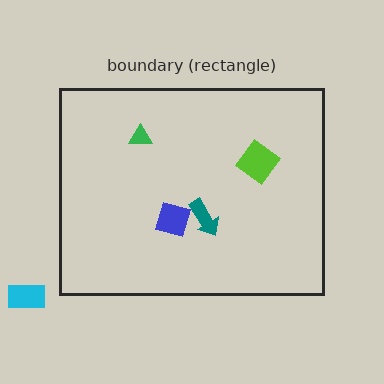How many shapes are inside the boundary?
4 inside, 1 outside.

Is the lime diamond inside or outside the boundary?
Inside.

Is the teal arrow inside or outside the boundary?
Inside.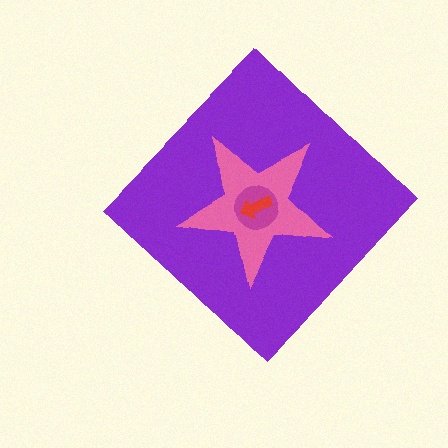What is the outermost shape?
The purple diamond.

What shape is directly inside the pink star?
The magenta circle.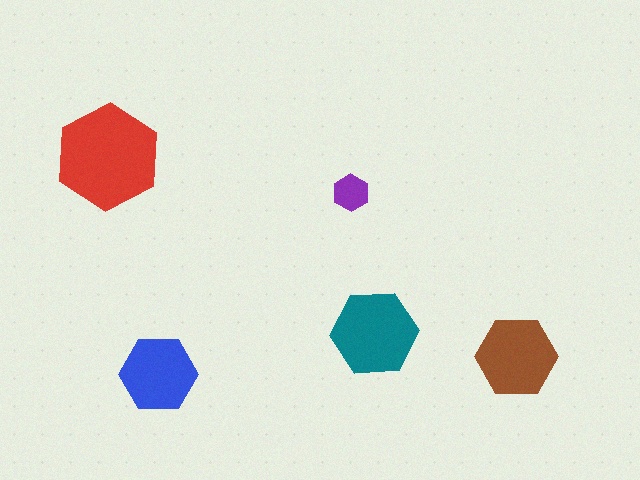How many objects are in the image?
There are 5 objects in the image.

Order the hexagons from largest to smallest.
the red one, the teal one, the brown one, the blue one, the purple one.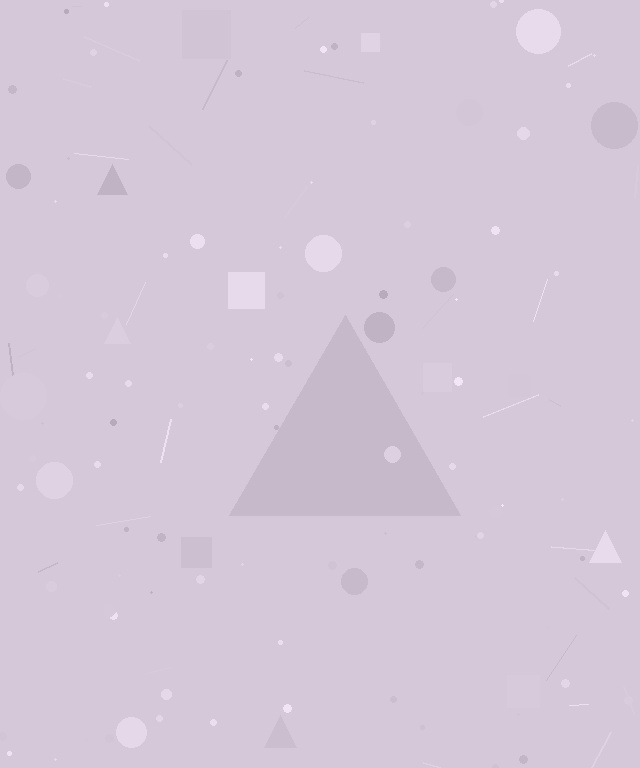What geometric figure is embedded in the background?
A triangle is embedded in the background.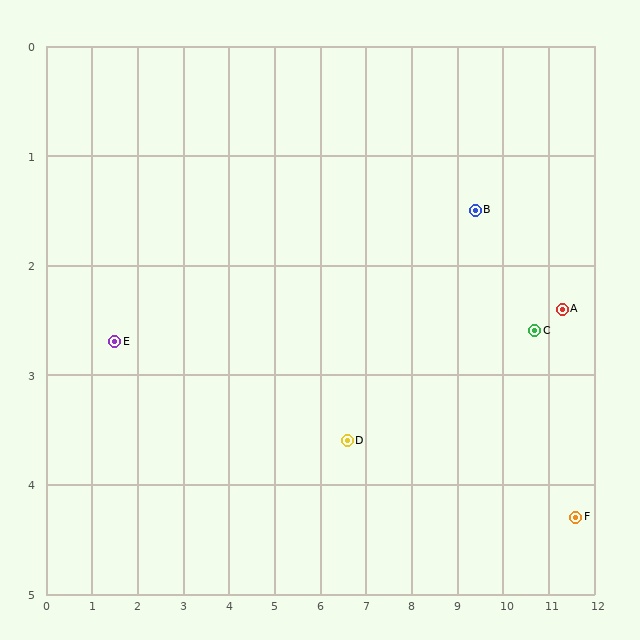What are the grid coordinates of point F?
Point F is at approximately (11.6, 4.3).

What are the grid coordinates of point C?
Point C is at approximately (10.7, 2.6).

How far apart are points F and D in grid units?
Points F and D are about 5.0 grid units apart.